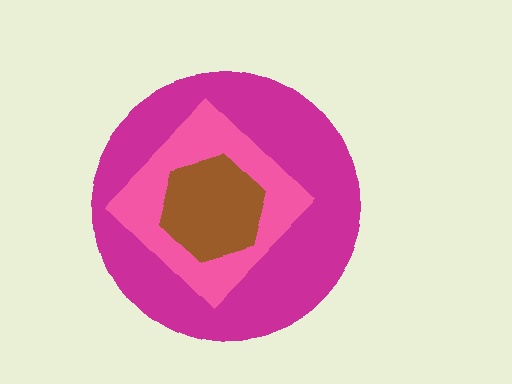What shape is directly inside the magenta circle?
The pink diamond.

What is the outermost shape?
The magenta circle.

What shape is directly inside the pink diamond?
The brown hexagon.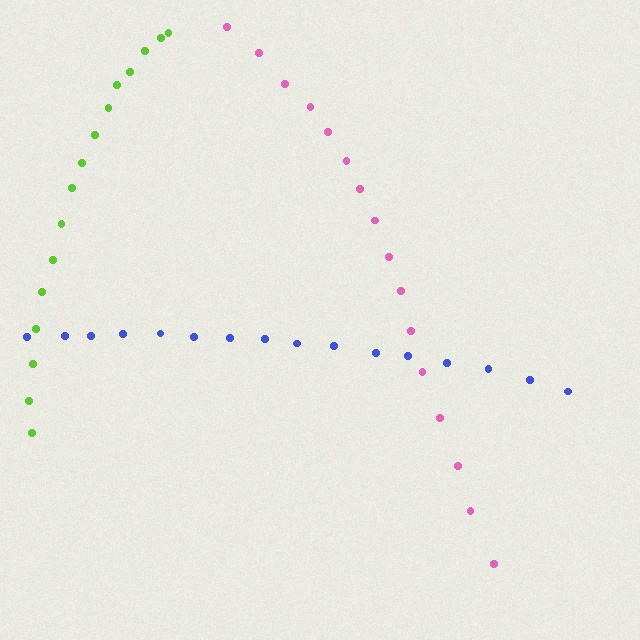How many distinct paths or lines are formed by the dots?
There are 3 distinct paths.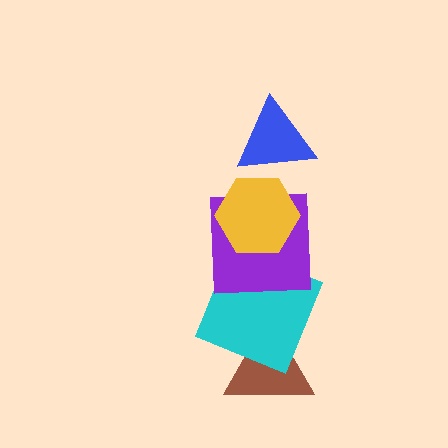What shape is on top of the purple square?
The yellow hexagon is on top of the purple square.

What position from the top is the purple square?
The purple square is 3rd from the top.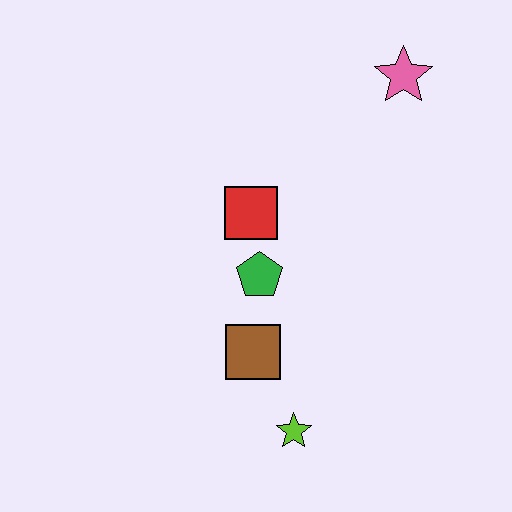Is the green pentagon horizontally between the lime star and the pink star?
No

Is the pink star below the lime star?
No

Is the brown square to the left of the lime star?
Yes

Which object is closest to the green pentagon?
The red square is closest to the green pentagon.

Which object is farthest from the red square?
The lime star is farthest from the red square.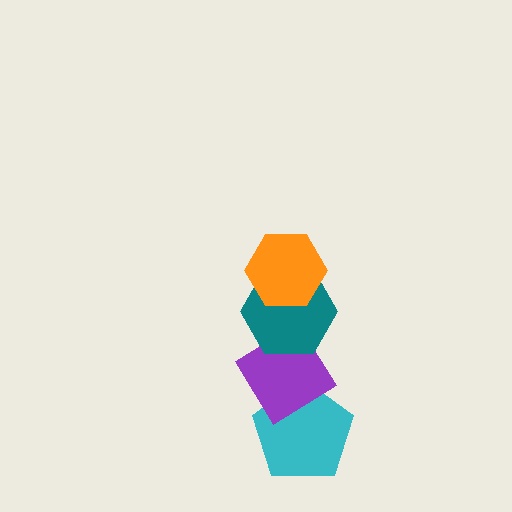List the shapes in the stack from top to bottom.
From top to bottom: the orange hexagon, the teal hexagon, the purple diamond, the cyan pentagon.